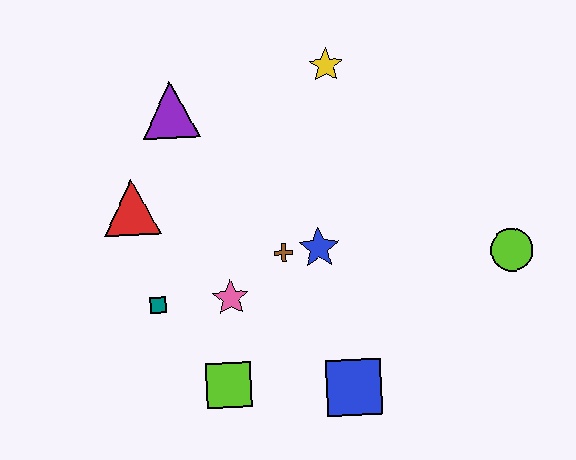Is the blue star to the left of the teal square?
No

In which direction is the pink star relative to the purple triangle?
The pink star is below the purple triangle.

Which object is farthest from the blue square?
The purple triangle is farthest from the blue square.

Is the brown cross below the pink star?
No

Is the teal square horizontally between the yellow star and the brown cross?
No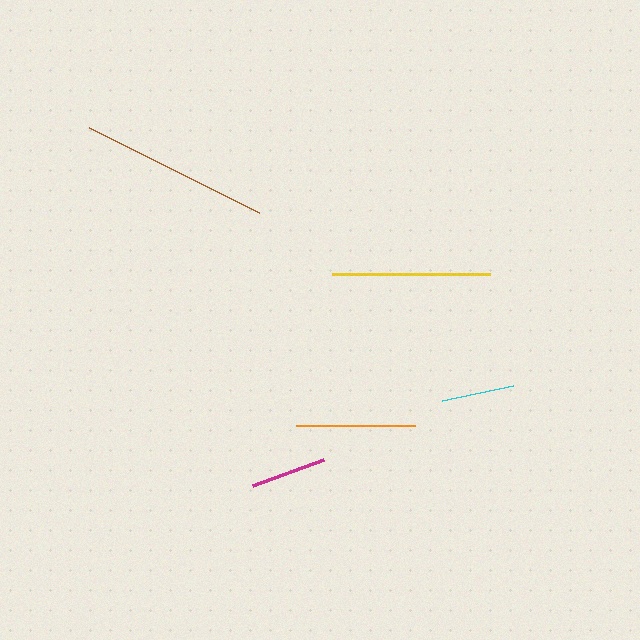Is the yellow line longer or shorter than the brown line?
The brown line is longer than the yellow line.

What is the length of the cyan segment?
The cyan segment is approximately 73 pixels long.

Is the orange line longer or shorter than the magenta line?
The orange line is longer than the magenta line.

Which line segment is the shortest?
The cyan line is the shortest at approximately 73 pixels.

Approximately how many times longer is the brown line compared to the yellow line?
The brown line is approximately 1.2 times the length of the yellow line.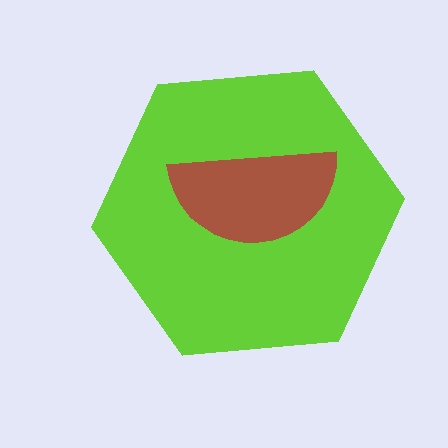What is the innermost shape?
The brown semicircle.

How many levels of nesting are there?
2.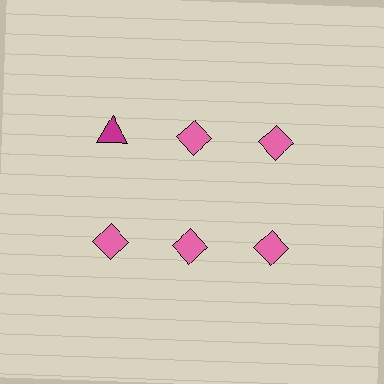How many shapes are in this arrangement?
There are 6 shapes arranged in a grid pattern.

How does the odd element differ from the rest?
It differs in both color (magenta instead of pink) and shape (triangle instead of diamond).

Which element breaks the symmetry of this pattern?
The magenta triangle in the top row, leftmost column breaks the symmetry. All other shapes are pink diamonds.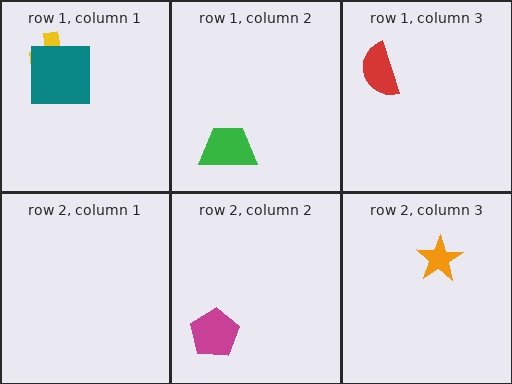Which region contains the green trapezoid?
The row 1, column 2 region.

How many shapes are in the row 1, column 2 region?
1.